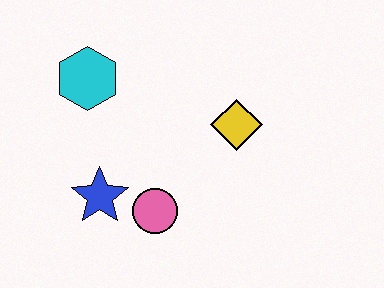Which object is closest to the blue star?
The pink circle is closest to the blue star.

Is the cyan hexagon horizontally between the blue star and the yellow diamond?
No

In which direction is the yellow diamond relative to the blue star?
The yellow diamond is to the right of the blue star.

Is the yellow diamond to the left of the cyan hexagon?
No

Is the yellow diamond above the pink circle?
Yes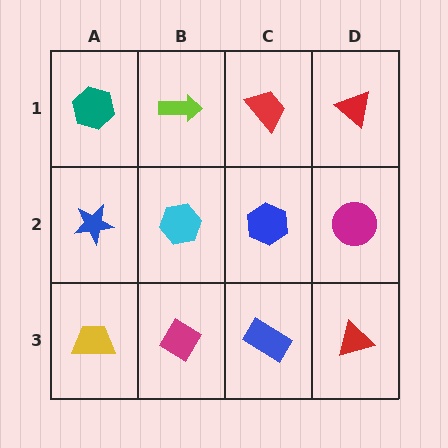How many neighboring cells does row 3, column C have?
3.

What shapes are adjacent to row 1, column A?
A blue star (row 2, column A), a lime arrow (row 1, column B).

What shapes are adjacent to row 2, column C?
A red trapezoid (row 1, column C), a blue rectangle (row 3, column C), a cyan hexagon (row 2, column B), a magenta circle (row 2, column D).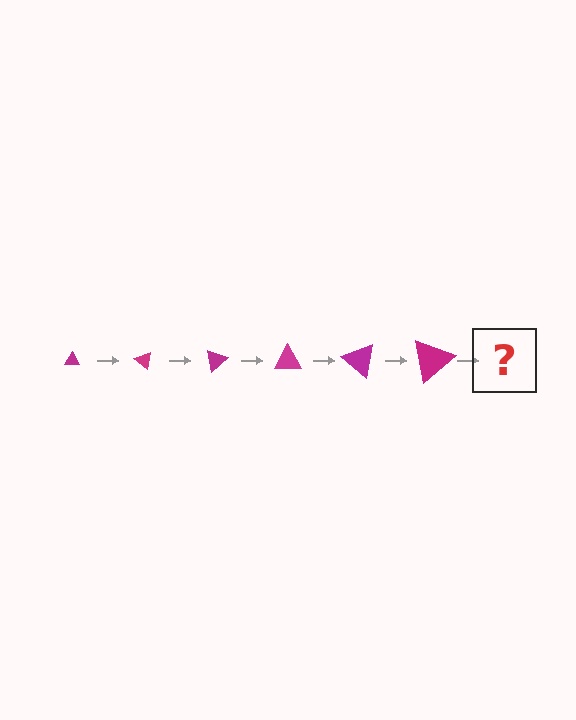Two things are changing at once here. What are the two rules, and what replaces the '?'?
The two rules are that the triangle grows larger each step and it rotates 40 degrees each step. The '?' should be a triangle, larger than the previous one and rotated 240 degrees from the start.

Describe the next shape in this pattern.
It should be a triangle, larger than the previous one and rotated 240 degrees from the start.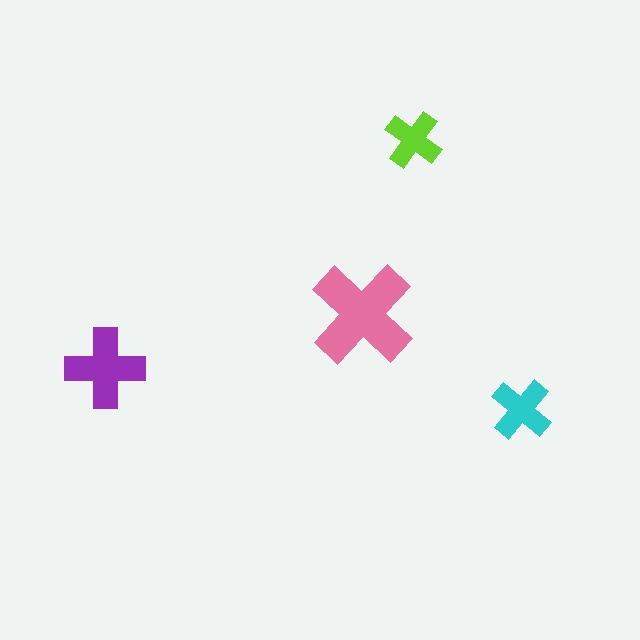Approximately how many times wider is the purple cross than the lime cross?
About 1.5 times wider.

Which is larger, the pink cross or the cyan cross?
The pink one.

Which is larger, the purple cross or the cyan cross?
The purple one.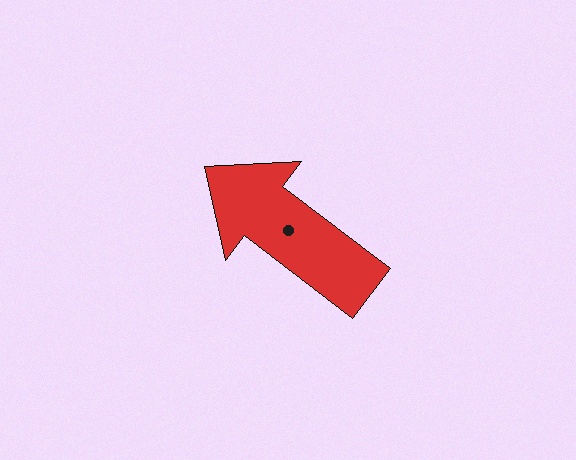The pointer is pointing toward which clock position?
Roughly 10 o'clock.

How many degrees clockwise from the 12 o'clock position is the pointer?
Approximately 307 degrees.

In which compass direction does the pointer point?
Northwest.